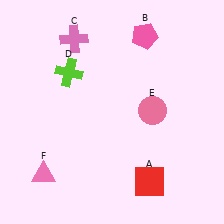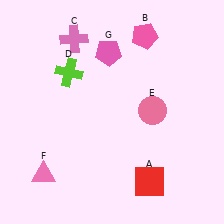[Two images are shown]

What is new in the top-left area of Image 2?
A pink pentagon (G) was added in the top-left area of Image 2.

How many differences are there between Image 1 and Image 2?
There is 1 difference between the two images.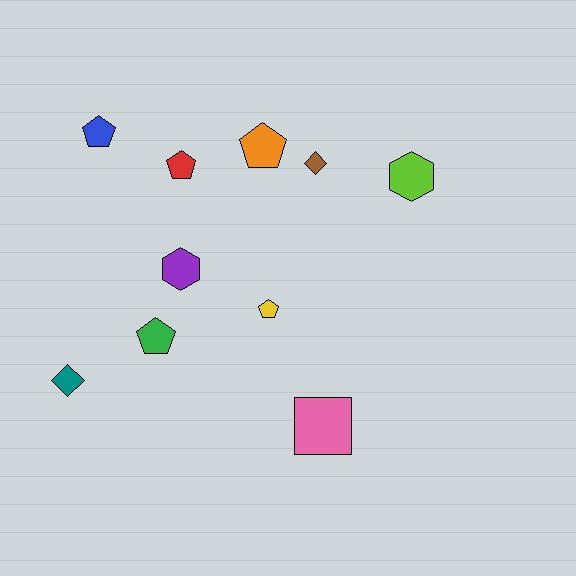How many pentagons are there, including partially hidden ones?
There are 5 pentagons.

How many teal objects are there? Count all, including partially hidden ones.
There is 1 teal object.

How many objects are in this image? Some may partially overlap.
There are 10 objects.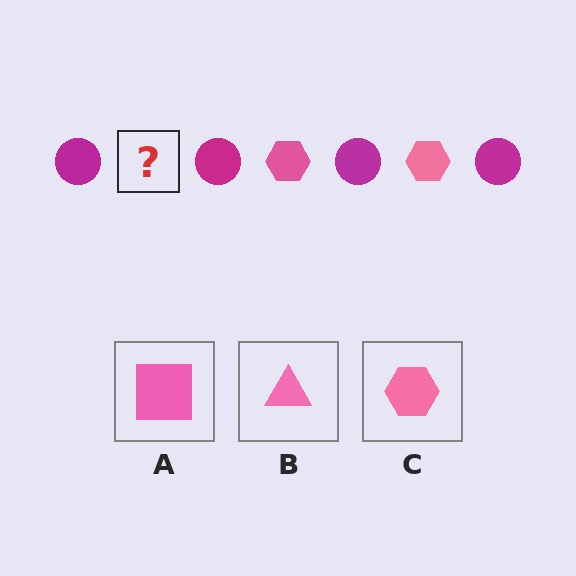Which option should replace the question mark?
Option C.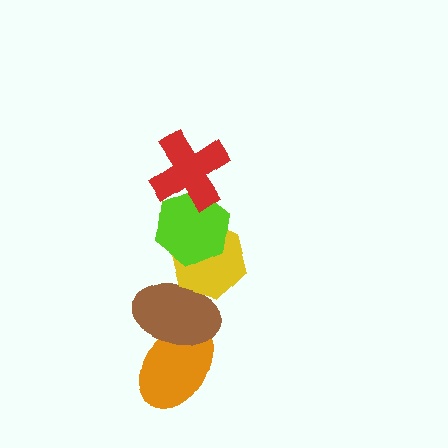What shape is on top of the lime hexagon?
The red cross is on top of the lime hexagon.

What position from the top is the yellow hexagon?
The yellow hexagon is 3rd from the top.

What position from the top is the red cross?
The red cross is 1st from the top.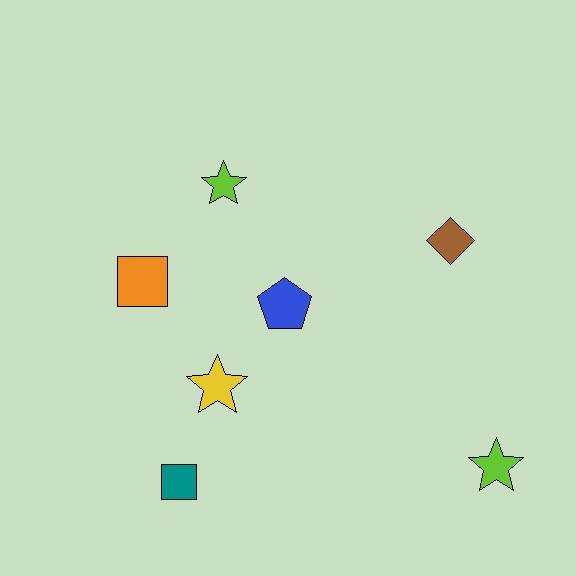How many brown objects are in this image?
There is 1 brown object.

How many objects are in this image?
There are 7 objects.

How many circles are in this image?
There are no circles.